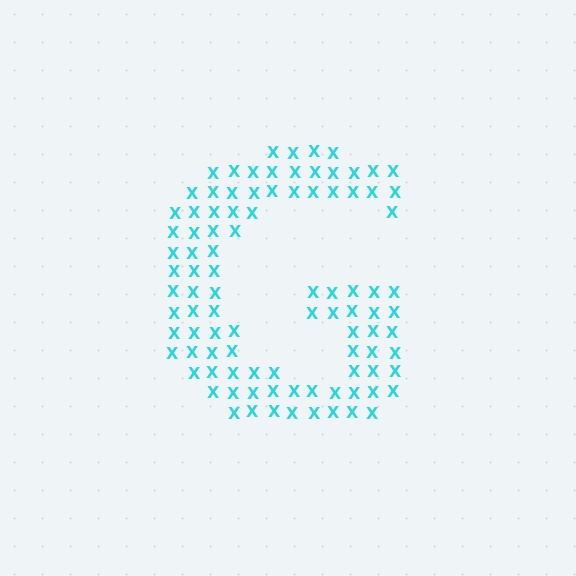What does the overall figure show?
The overall figure shows the letter G.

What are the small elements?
The small elements are letter X's.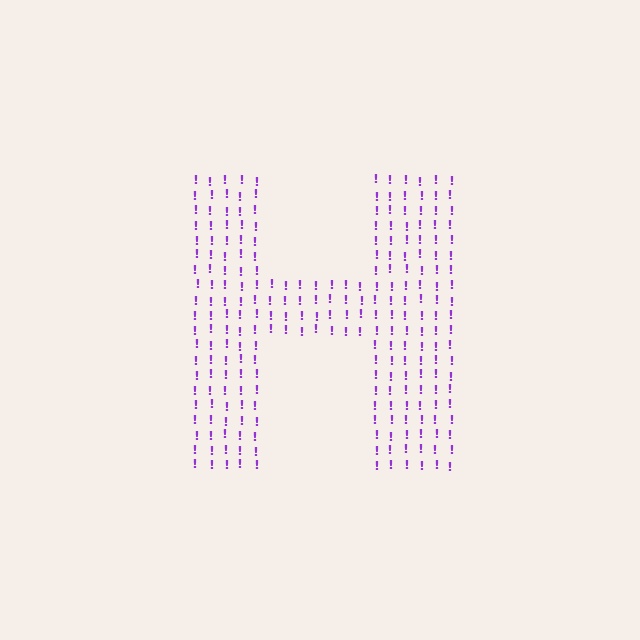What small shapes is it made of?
It is made of small exclamation marks.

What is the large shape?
The large shape is the letter H.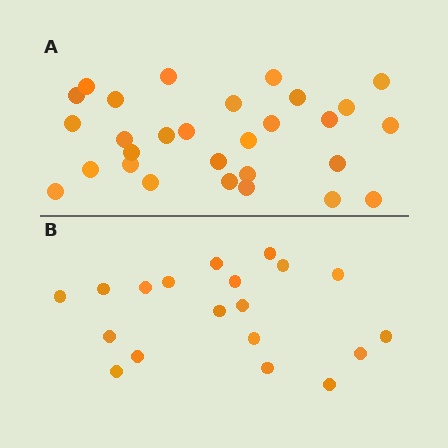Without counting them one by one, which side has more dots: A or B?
Region A (the top region) has more dots.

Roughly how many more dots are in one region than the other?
Region A has roughly 10 or so more dots than region B.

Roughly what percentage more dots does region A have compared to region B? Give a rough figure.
About 55% more.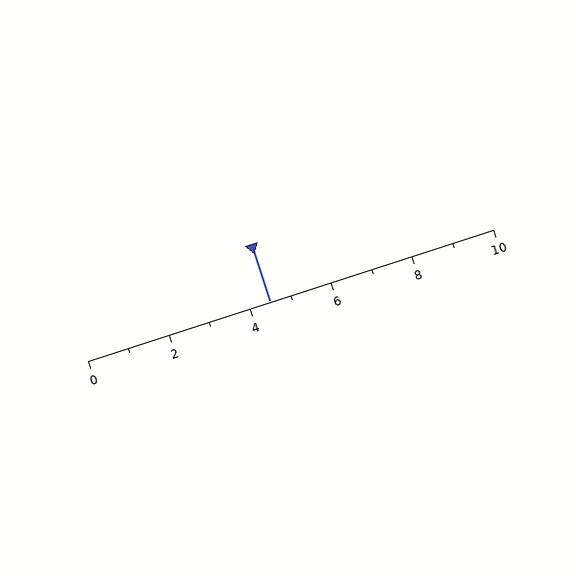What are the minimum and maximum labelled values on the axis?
The axis runs from 0 to 10.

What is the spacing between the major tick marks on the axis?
The major ticks are spaced 2 apart.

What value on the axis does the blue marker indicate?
The marker indicates approximately 4.5.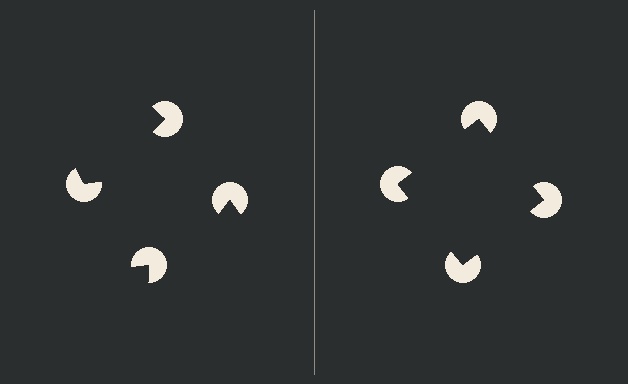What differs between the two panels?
The pac-man discs are positioned identically on both sides; only the wedge orientations differ. On the right they align to a square; on the left they are misaligned.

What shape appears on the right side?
An illusory square.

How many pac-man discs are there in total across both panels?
8 — 4 on each side.